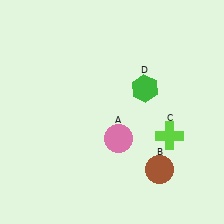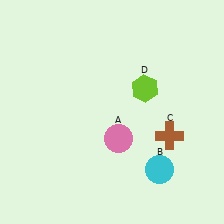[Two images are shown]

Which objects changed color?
B changed from brown to cyan. C changed from lime to brown. D changed from green to lime.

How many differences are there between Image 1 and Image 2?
There are 3 differences between the two images.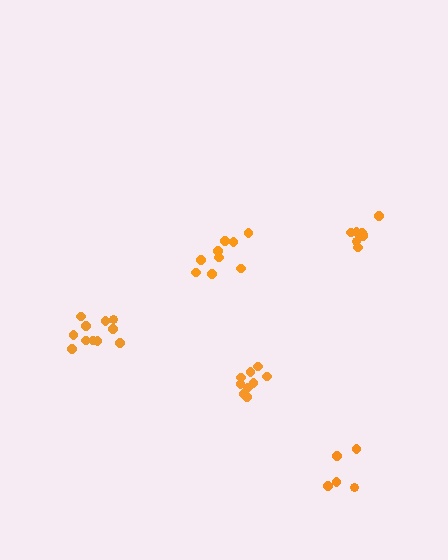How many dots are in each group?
Group 1: 8 dots, Group 2: 9 dots, Group 3: 11 dots, Group 4: 9 dots, Group 5: 5 dots (42 total).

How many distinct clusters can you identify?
There are 5 distinct clusters.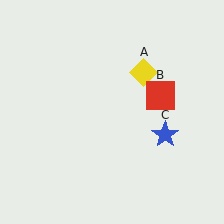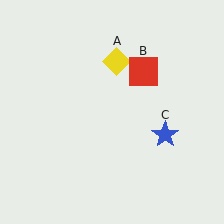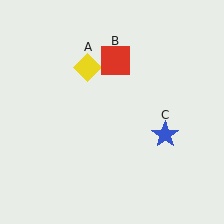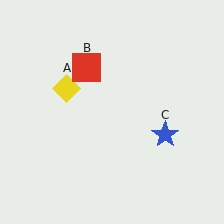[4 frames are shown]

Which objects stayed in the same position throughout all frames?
Blue star (object C) remained stationary.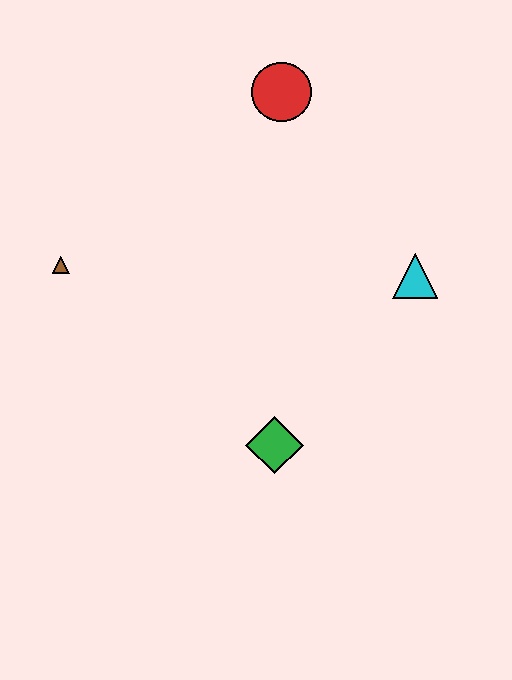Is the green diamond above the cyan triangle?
No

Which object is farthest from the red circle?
The green diamond is farthest from the red circle.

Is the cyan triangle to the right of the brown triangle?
Yes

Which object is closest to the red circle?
The cyan triangle is closest to the red circle.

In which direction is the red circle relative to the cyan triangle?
The red circle is above the cyan triangle.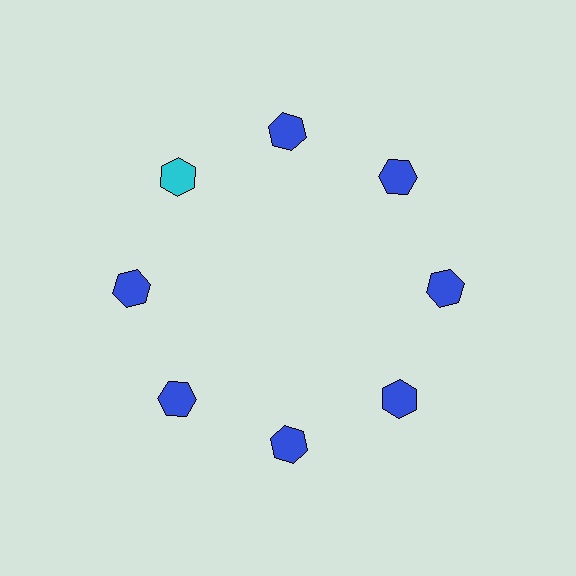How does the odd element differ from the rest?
It has a different color: cyan instead of blue.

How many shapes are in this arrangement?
There are 8 shapes arranged in a ring pattern.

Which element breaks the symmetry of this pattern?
The cyan hexagon at roughly the 10 o'clock position breaks the symmetry. All other shapes are blue hexagons.